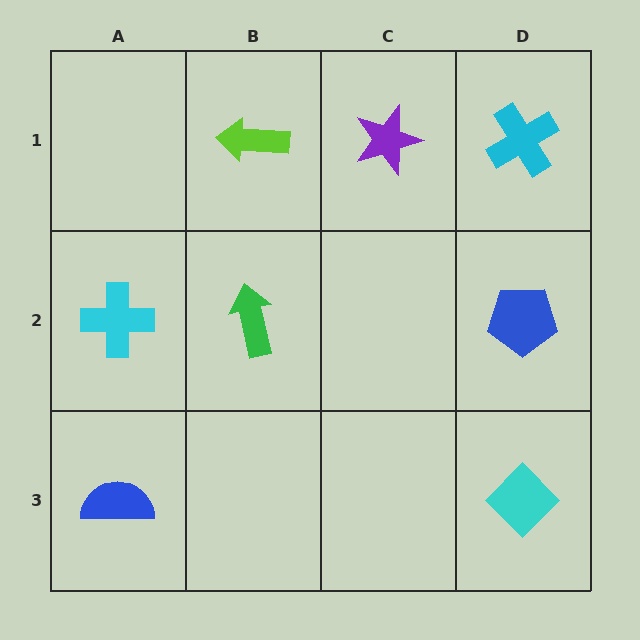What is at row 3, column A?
A blue semicircle.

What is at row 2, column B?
A green arrow.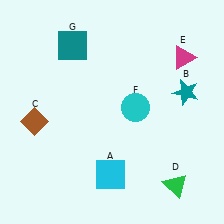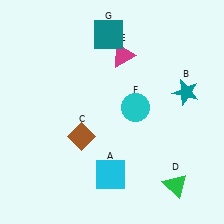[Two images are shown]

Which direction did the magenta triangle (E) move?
The magenta triangle (E) moved left.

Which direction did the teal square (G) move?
The teal square (G) moved right.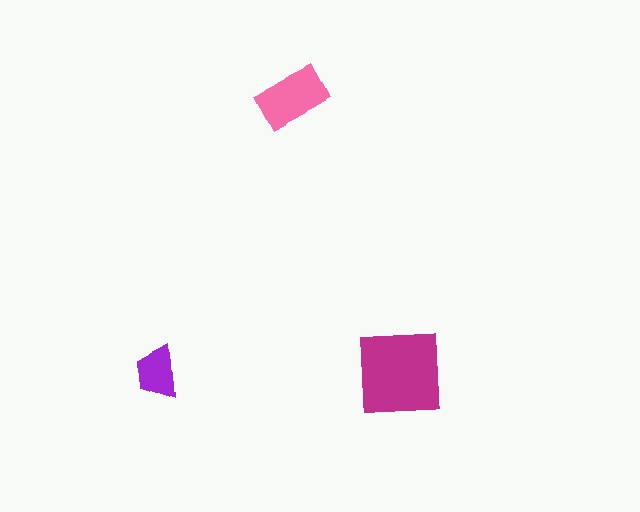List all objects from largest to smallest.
The magenta square, the pink rectangle, the purple trapezoid.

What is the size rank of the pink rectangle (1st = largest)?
2nd.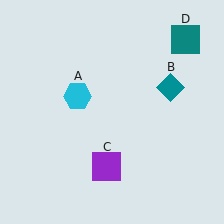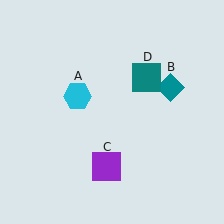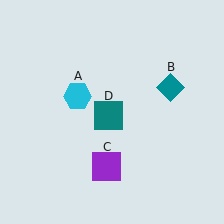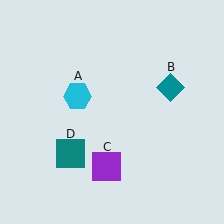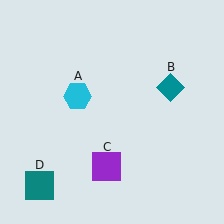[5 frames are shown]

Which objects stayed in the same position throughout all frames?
Cyan hexagon (object A) and teal diamond (object B) and purple square (object C) remained stationary.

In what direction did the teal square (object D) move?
The teal square (object D) moved down and to the left.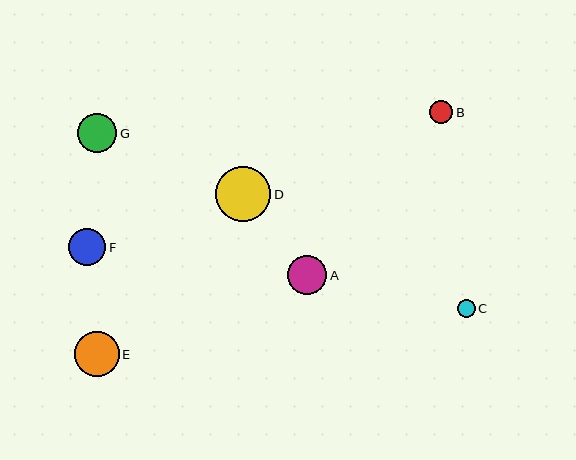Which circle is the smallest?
Circle C is the smallest with a size of approximately 17 pixels.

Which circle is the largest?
Circle D is the largest with a size of approximately 55 pixels.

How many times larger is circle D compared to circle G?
Circle D is approximately 1.4 times the size of circle G.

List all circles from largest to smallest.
From largest to smallest: D, E, A, G, F, B, C.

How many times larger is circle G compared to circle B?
Circle G is approximately 1.7 times the size of circle B.